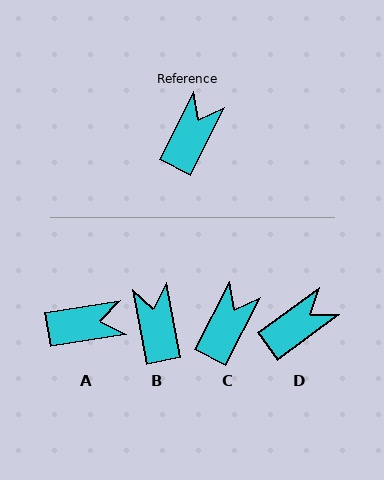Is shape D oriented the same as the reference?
No, it is off by about 27 degrees.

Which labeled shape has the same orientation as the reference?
C.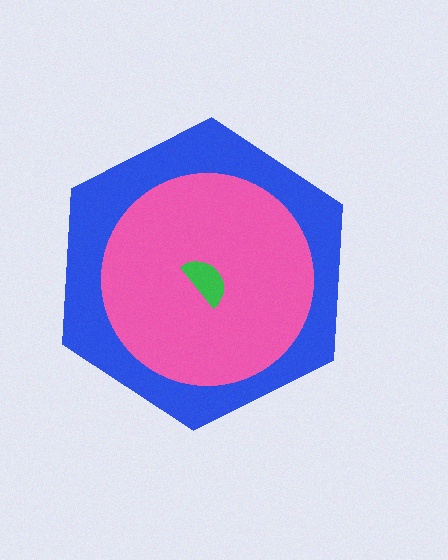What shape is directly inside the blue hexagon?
The pink circle.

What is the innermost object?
The green semicircle.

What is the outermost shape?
The blue hexagon.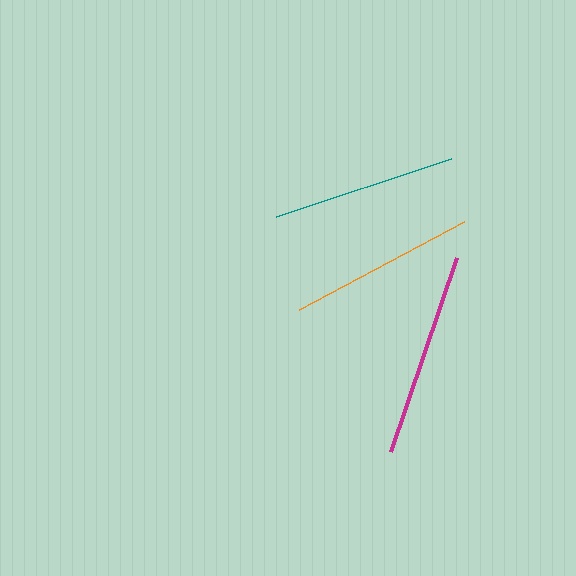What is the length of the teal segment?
The teal segment is approximately 184 pixels long.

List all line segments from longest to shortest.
From longest to shortest: magenta, orange, teal.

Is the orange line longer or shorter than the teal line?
The orange line is longer than the teal line.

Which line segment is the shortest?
The teal line is the shortest at approximately 184 pixels.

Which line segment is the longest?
The magenta line is the longest at approximately 205 pixels.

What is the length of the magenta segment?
The magenta segment is approximately 205 pixels long.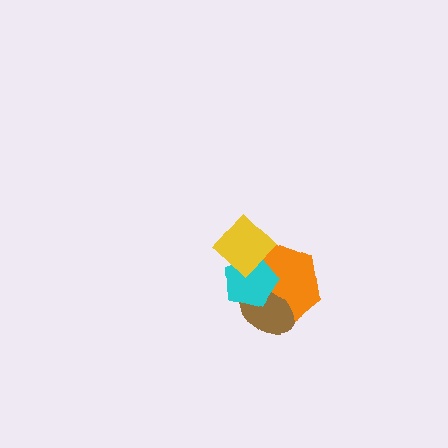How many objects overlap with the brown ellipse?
2 objects overlap with the brown ellipse.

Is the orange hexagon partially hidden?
Yes, it is partially covered by another shape.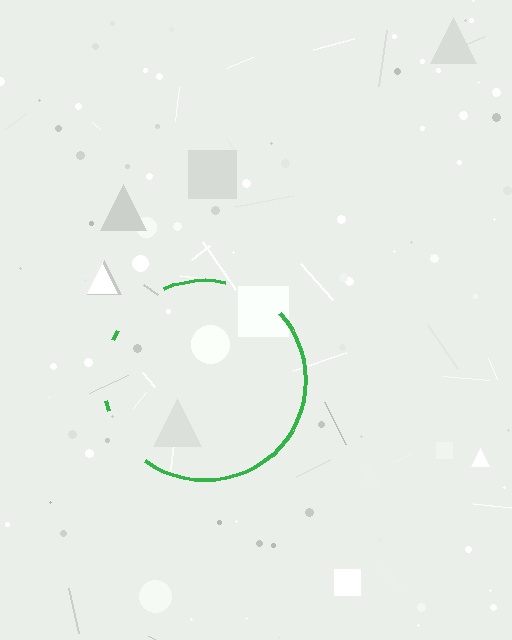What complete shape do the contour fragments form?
The contour fragments form a circle.